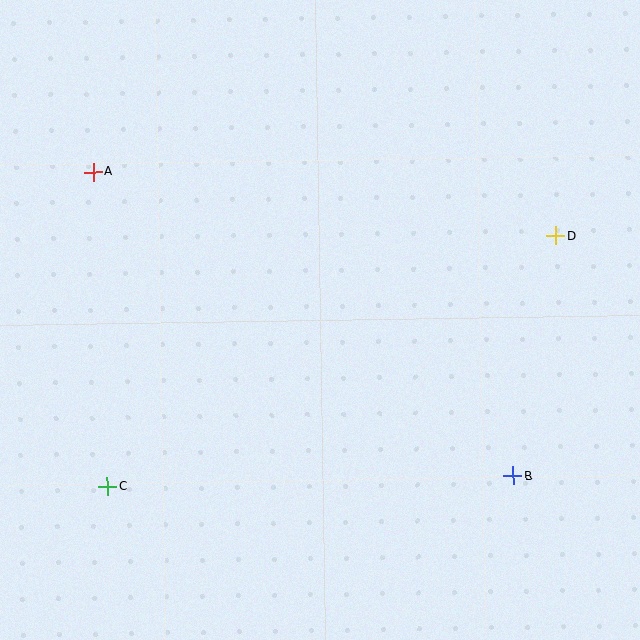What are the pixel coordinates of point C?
Point C is at (107, 486).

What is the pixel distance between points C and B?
The distance between C and B is 406 pixels.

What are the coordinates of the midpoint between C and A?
The midpoint between C and A is at (100, 329).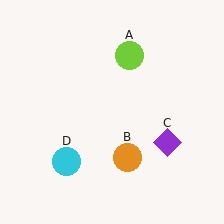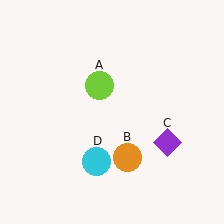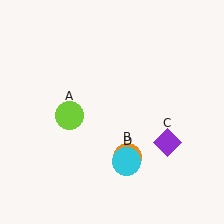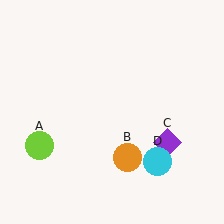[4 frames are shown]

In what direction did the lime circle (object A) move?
The lime circle (object A) moved down and to the left.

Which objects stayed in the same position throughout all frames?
Orange circle (object B) and purple diamond (object C) remained stationary.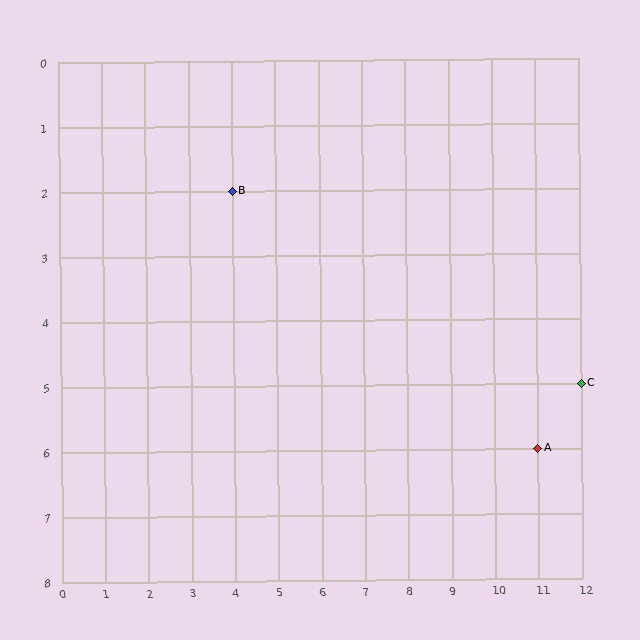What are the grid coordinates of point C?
Point C is at grid coordinates (12, 5).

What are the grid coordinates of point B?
Point B is at grid coordinates (4, 2).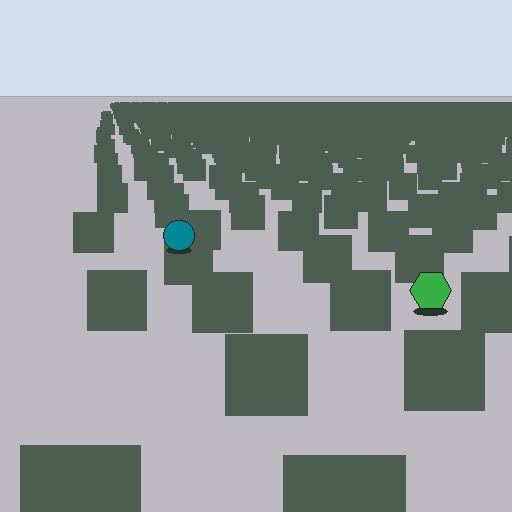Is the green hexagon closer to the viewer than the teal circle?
Yes. The green hexagon is closer — you can tell from the texture gradient: the ground texture is coarser near it.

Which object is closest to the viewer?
The green hexagon is closest. The texture marks near it are larger and more spread out.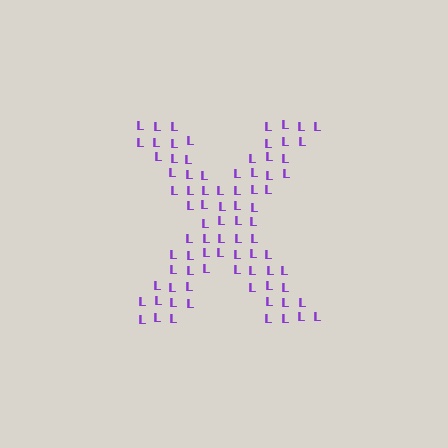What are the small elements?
The small elements are letter L's.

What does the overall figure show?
The overall figure shows the letter X.